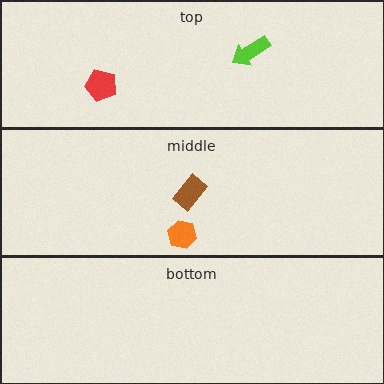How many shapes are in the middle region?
2.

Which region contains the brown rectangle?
The middle region.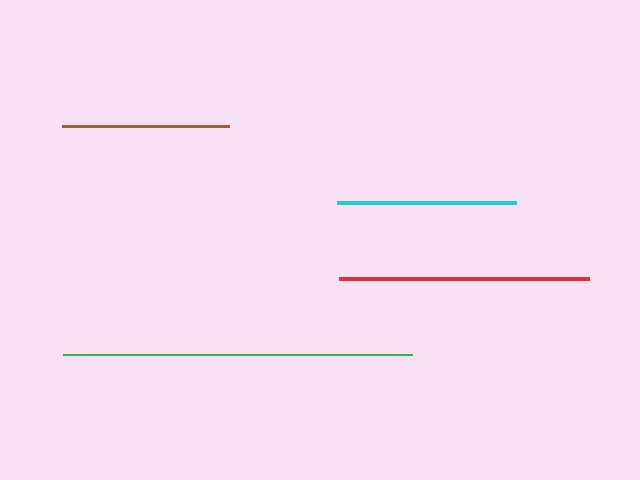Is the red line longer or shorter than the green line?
The green line is longer than the red line.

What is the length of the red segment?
The red segment is approximately 250 pixels long.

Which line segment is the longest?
The green line is the longest at approximately 350 pixels.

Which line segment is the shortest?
The brown line is the shortest at approximately 167 pixels.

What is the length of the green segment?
The green segment is approximately 350 pixels long.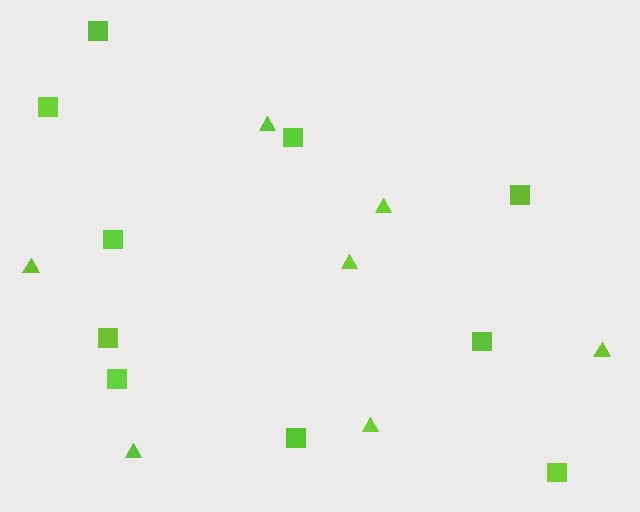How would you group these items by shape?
There are 2 groups: one group of triangles (7) and one group of squares (10).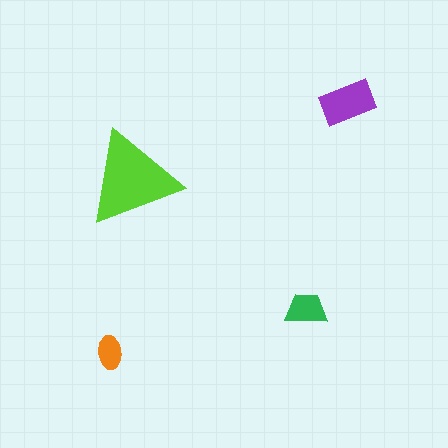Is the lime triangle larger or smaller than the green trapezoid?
Larger.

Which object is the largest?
The lime triangle.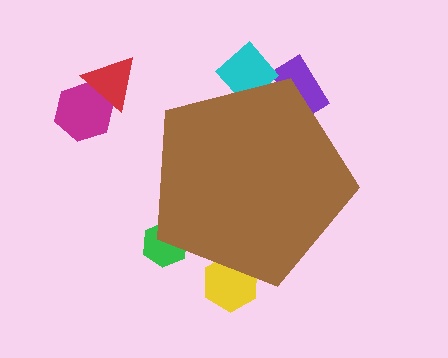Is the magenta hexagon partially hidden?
No, the magenta hexagon is fully visible.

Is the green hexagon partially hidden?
Yes, the green hexagon is partially hidden behind the brown pentagon.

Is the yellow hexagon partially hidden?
Yes, the yellow hexagon is partially hidden behind the brown pentagon.